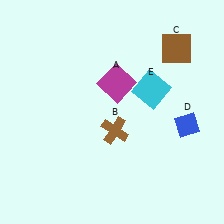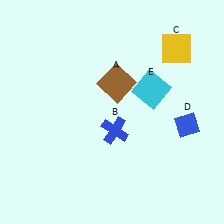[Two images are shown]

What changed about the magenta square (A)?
In Image 1, A is magenta. In Image 2, it changed to brown.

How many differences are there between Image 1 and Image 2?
There are 3 differences between the two images.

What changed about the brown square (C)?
In Image 1, C is brown. In Image 2, it changed to yellow.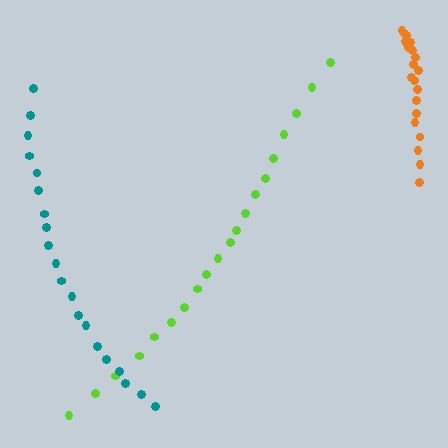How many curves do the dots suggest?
There are 3 distinct paths.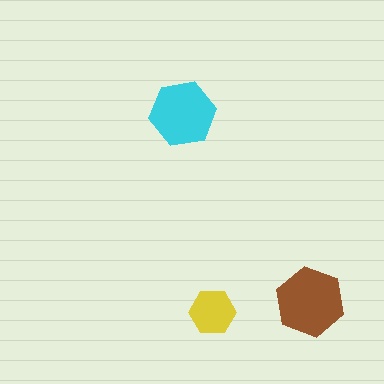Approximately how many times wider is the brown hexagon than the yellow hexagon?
About 1.5 times wider.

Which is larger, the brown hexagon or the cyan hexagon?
The brown one.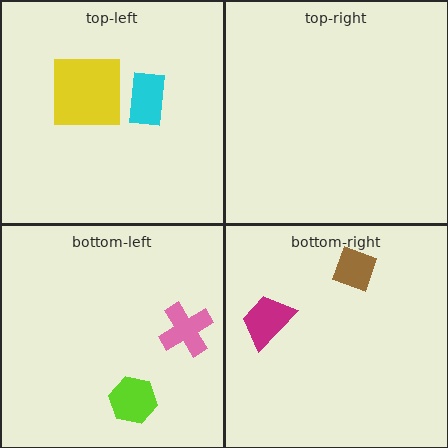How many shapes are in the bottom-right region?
2.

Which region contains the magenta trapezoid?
The bottom-right region.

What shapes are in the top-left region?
The cyan rectangle, the yellow square.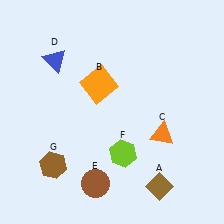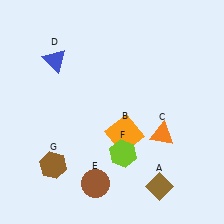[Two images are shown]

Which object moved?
The orange square (B) moved down.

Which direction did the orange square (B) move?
The orange square (B) moved down.